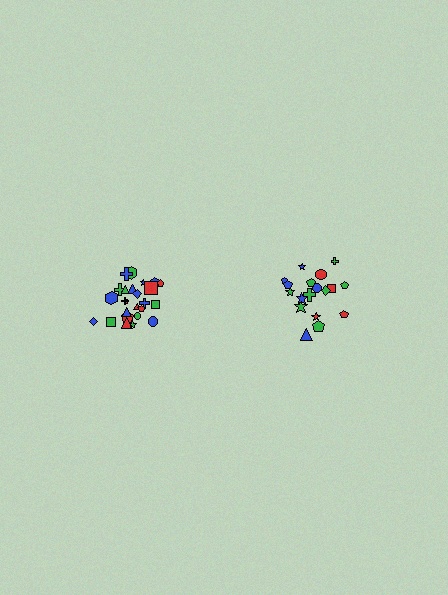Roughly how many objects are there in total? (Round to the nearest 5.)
Roughly 45 objects in total.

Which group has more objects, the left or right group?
The left group.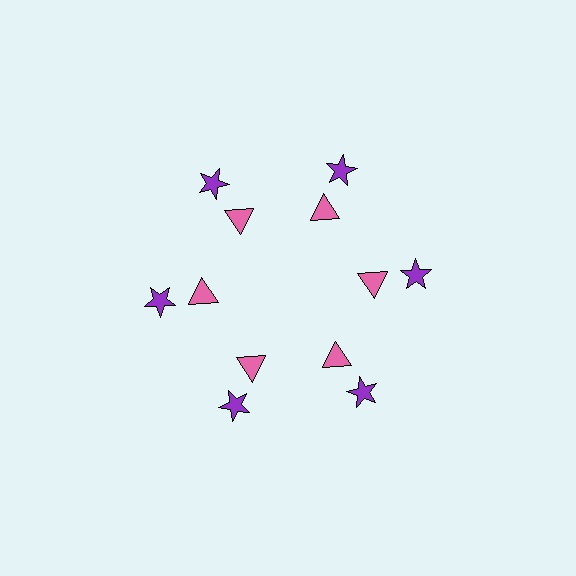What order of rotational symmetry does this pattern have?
This pattern has 6-fold rotational symmetry.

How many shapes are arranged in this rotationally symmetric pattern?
There are 12 shapes, arranged in 6 groups of 2.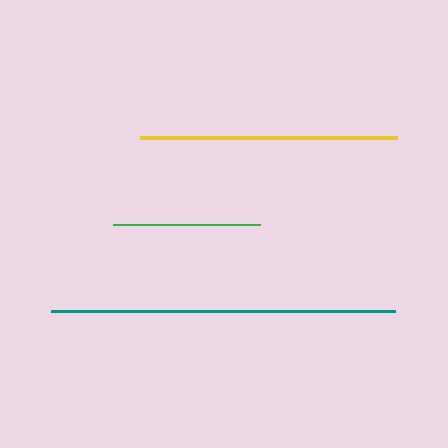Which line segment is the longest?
The teal line is the longest at approximately 344 pixels.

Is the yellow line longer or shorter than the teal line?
The teal line is longer than the yellow line.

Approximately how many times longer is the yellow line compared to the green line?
The yellow line is approximately 1.7 times the length of the green line.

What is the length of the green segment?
The green segment is approximately 147 pixels long.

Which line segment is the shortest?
The green line is the shortest at approximately 147 pixels.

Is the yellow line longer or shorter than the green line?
The yellow line is longer than the green line.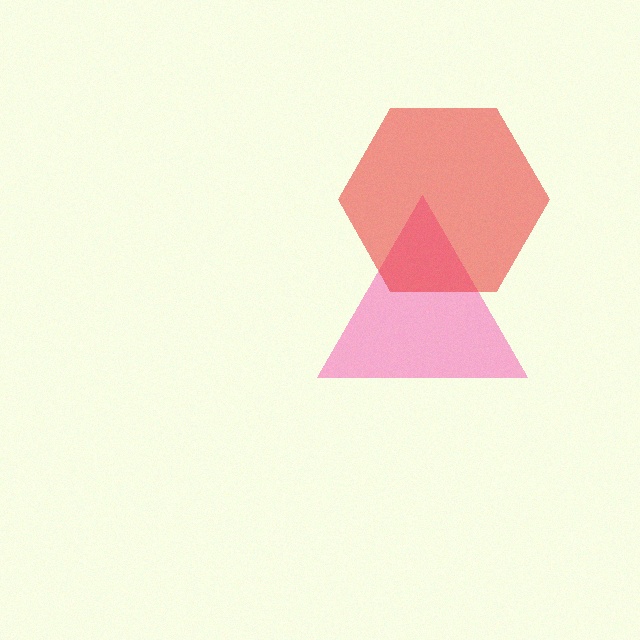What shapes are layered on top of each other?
The layered shapes are: a pink triangle, a red hexagon.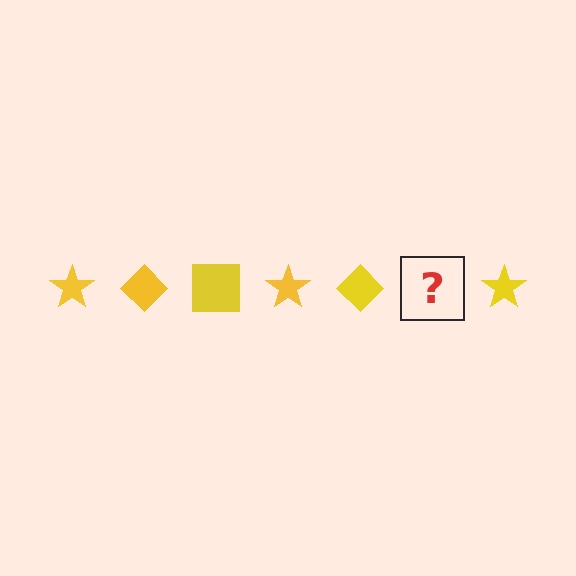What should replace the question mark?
The question mark should be replaced with a yellow square.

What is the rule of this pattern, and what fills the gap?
The rule is that the pattern cycles through star, diamond, square shapes in yellow. The gap should be filled with a yellow square.